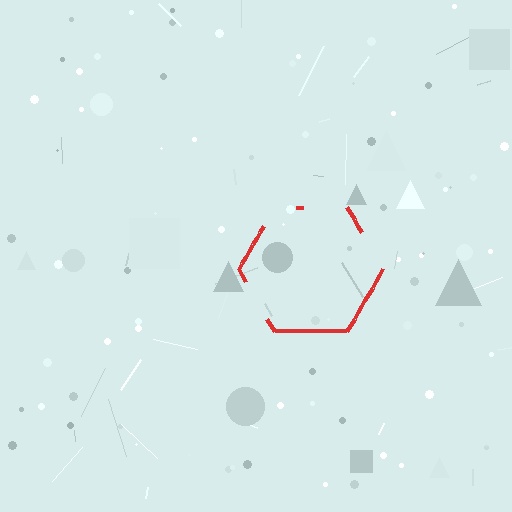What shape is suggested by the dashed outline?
The dashed outline suggests a hexagon.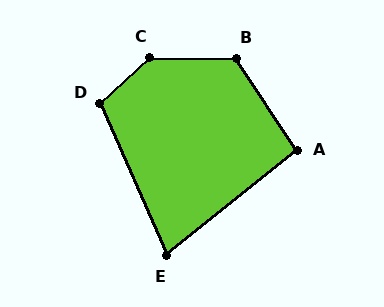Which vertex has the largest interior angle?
C, at approximately 137 degrees.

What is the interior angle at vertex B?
Approximately 124 degrees (obtuse).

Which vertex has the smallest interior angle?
E, at approximately 75 degrees.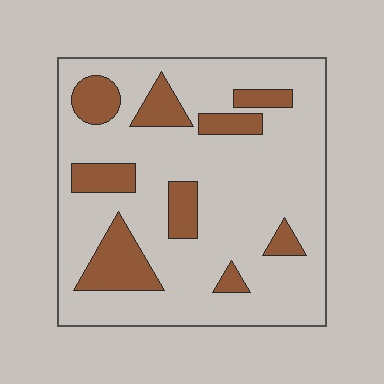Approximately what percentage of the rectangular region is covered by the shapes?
Approximately 20%.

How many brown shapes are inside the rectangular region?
9.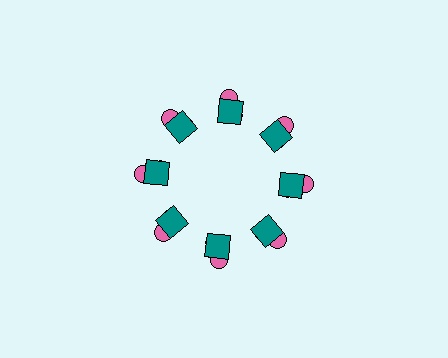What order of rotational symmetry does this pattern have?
This pattern has 8-fold rotational symmetry.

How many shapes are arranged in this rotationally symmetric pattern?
There are 24 shapes, arranged in 8 groups of 3.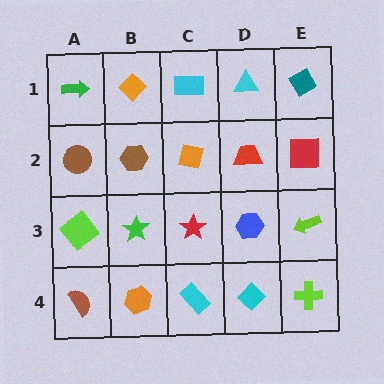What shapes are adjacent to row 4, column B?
A green star (row 3, column B), a brown semicircle (row 4, column A), a cyan rectangle (row 4, column C).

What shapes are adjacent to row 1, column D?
A red trapezoid (row 2, column D), a cyan rectangle (row 1, column C), a teal diamond (row 1, column E).